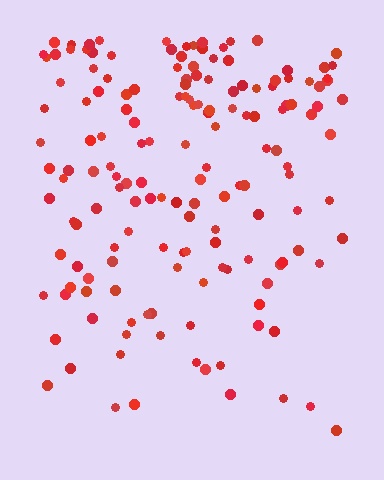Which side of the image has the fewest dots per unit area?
The bottom.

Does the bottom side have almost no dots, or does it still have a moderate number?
Still a moderate number, just noticeably fewer than the top.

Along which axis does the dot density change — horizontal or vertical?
Vertical.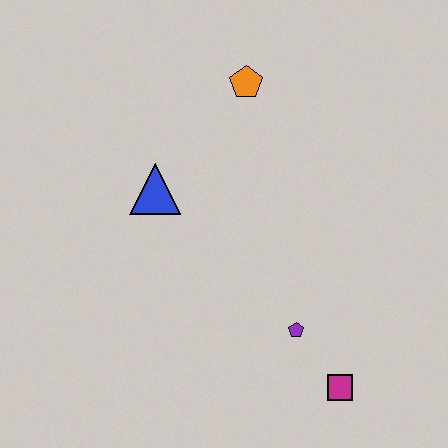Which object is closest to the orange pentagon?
The blue triangle is closest to the orange pentagon.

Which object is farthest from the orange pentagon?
The magenta square is farthest from the orange pentagon.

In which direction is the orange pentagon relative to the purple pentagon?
The orange pentagon is above the purple pentagon.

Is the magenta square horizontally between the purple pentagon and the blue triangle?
No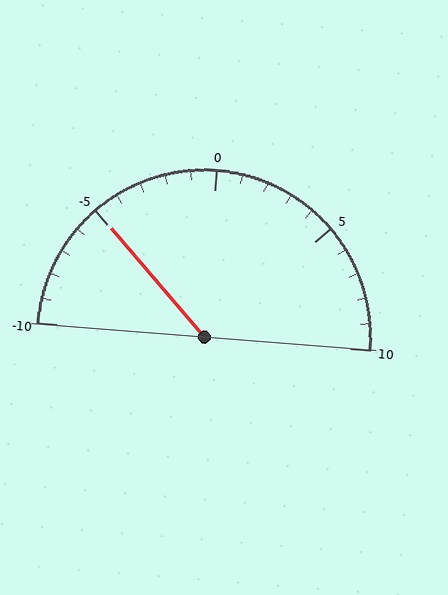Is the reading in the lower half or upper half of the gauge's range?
The reading is in the lower half of the range (-10 to 10).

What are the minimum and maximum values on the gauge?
The gauge ranges from -10 to 10.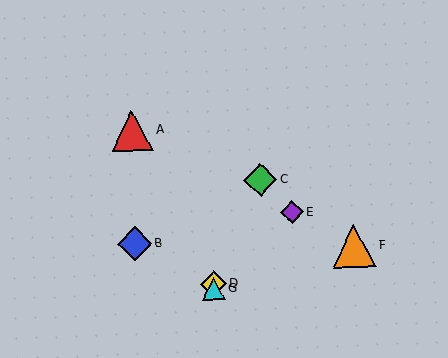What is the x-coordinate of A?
Object A is at x≈132.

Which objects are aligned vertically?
Objects D, G are aligned vertically.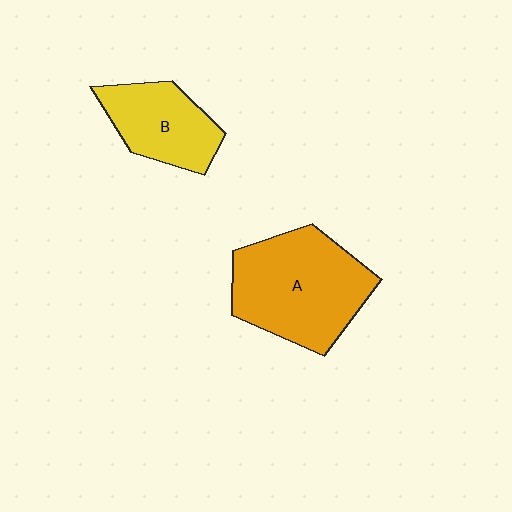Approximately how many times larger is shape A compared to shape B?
Approximately 1.7 times.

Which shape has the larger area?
Shape A (orange).